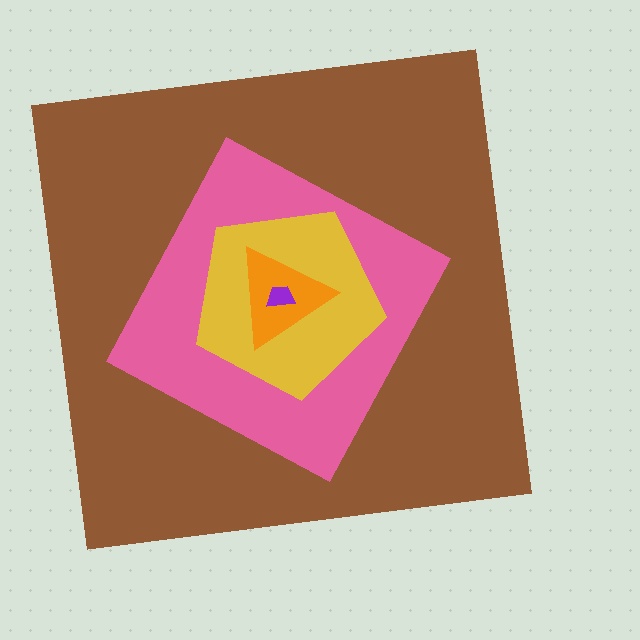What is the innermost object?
The purple trapezoid.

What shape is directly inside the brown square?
The pink diamond.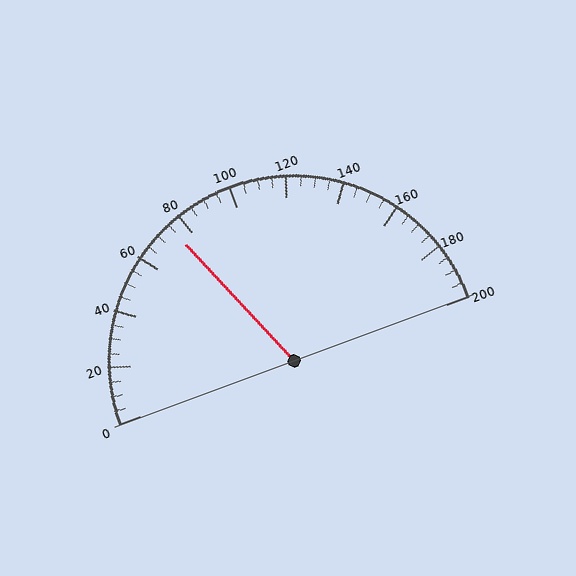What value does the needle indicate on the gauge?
The needle indicates approximately 75.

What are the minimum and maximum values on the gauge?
The gauge ranges from 0 to 200.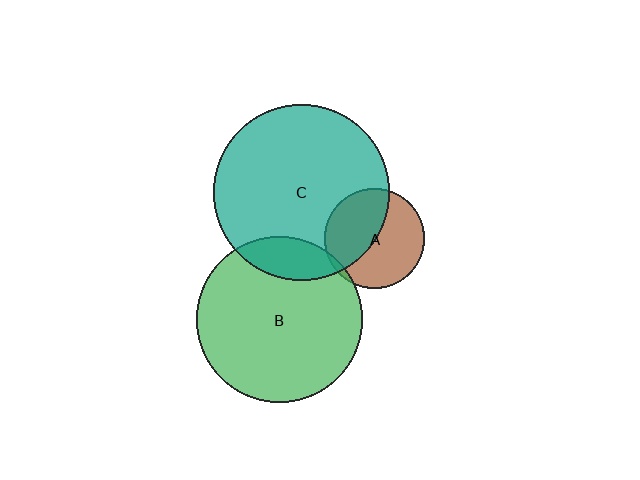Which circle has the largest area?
Circle C (teal).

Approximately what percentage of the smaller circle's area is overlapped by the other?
Approximately 5%.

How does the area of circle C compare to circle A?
Approximately 3.1 times.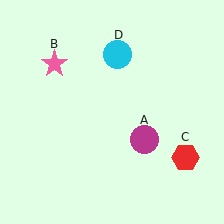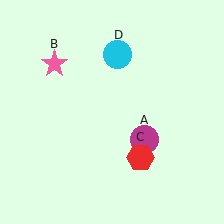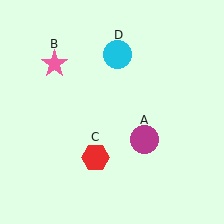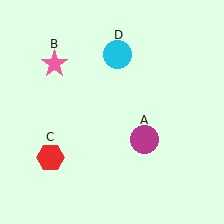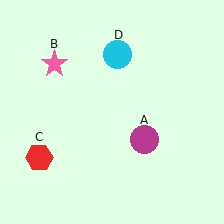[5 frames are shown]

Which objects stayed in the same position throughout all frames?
Magenta circle (object A) and pink star (object B) and cyan circle (object D) remained stationary.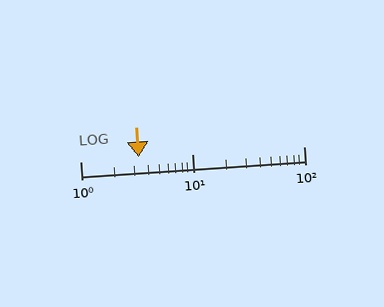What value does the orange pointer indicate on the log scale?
The pointer indicates approximately 3.3.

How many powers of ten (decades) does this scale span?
The scale spans 2 decades, from 1 to 100.